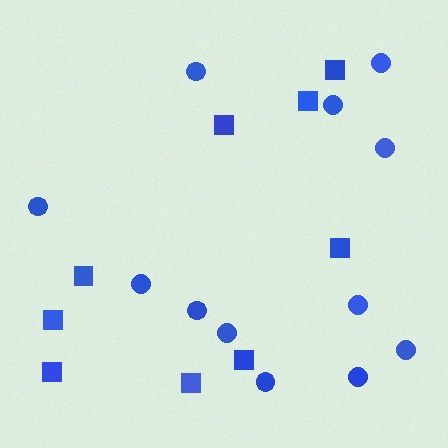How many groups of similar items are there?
There are 2 groups: one group of circles (12) and one group of squares (9).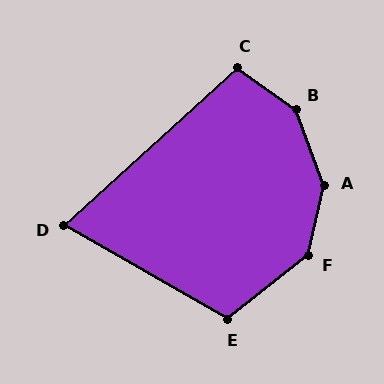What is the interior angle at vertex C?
Approximately 102 degrees (obtuse).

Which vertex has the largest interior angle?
B, at approximately 146 degrees.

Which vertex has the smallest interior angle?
D, at approximately 72 degrees.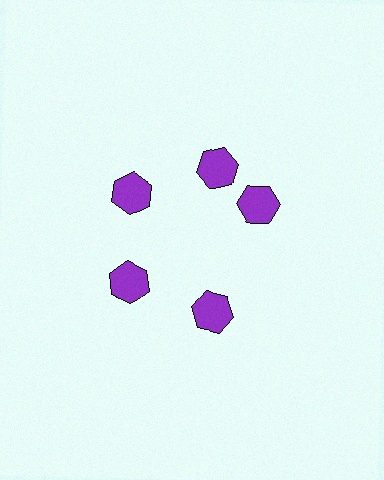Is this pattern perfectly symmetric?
No. The 5 purple hexagons are arranged in a ring, but one element near the 3 o'clock position is rotated out of alignment along the ring, breaking the 5-fold rotational symmetry.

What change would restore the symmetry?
The symmetry would be restored by rotating it back into even spacing with its neighbors so that all 5 hexagons sit at equal angles and equal distance from the center.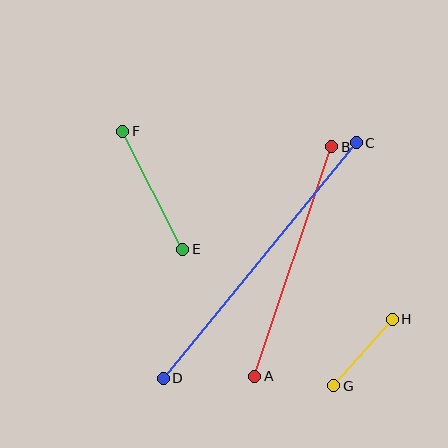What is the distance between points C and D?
The distance is approximately 304 pixels.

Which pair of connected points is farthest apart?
Points C and D are farthest apart.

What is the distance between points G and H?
The distance is approximately 89 pixels.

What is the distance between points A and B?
The distance is approximately 242 pixels.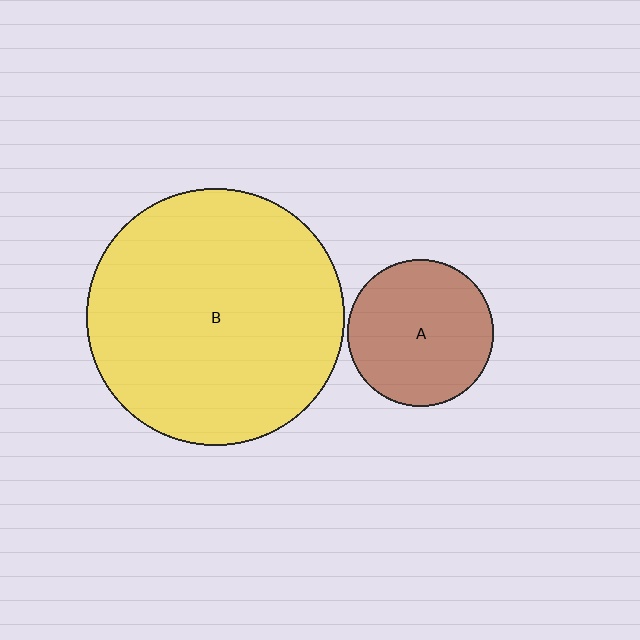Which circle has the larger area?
Circle B (yellow).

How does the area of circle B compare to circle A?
Approximately 3.1 times.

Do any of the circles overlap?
No, none of the circles overlap.